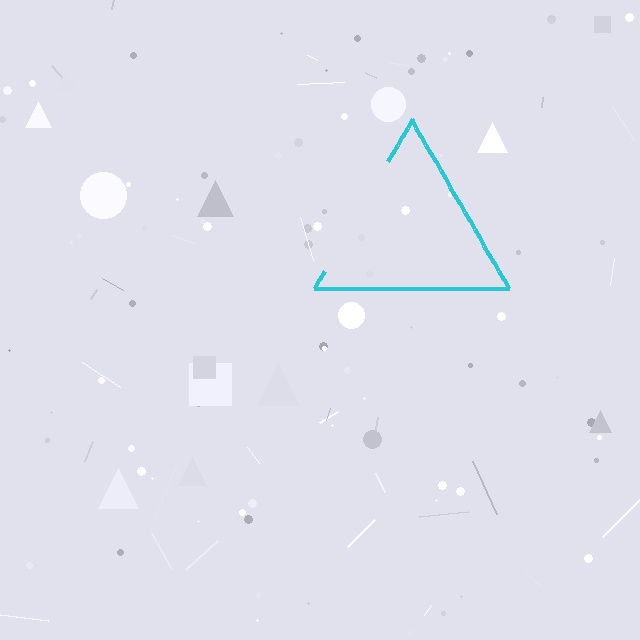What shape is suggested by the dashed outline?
The dashed outline suggests a triangle.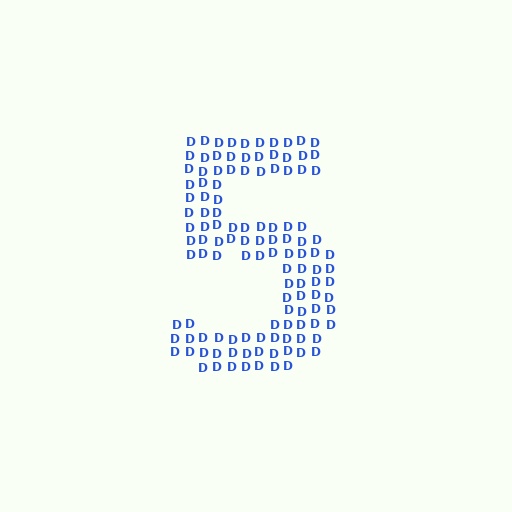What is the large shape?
The large shape is the digit 5.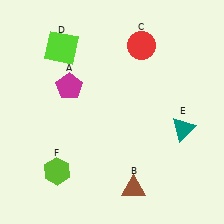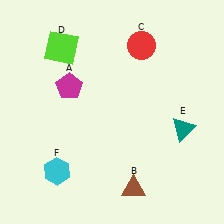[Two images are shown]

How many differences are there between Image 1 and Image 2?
There is 1 difference between the two images.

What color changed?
The hexagon (F) changed from lime in Image 1 to cyan in Image 2.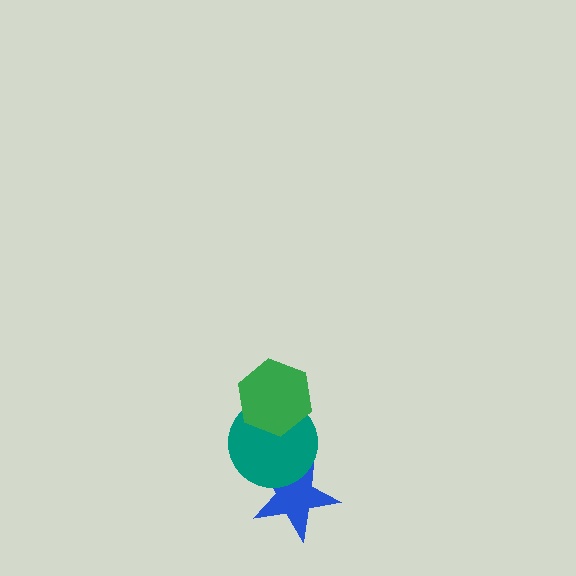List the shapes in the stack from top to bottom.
From top to bottom: the green hexagon, the teal circle, the blue star.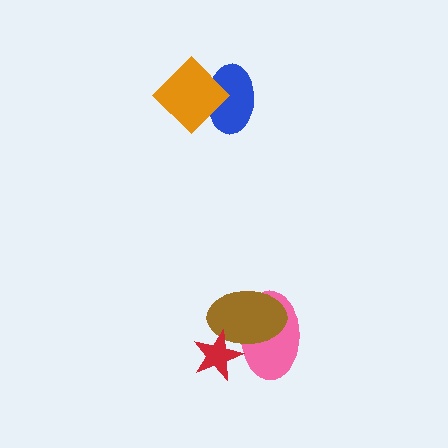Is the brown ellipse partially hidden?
Yes, it is partially covered by another shape.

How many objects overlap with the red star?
2 objects overlap with the red star.